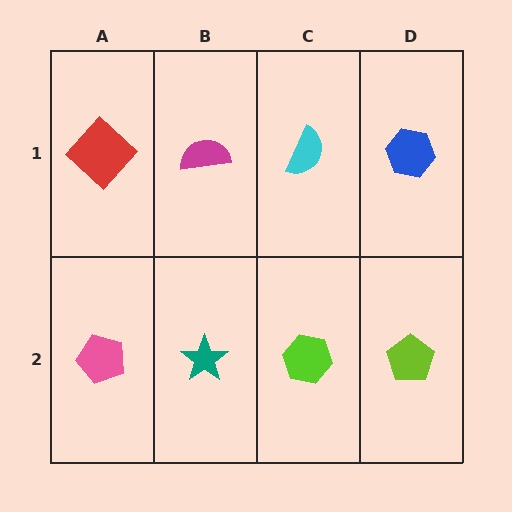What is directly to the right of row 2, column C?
A lime pentagon.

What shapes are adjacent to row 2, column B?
A magenta semicircle (row 1, column B), a pink pentagon (row 2, column A), a lime hexagon (row 2, column C).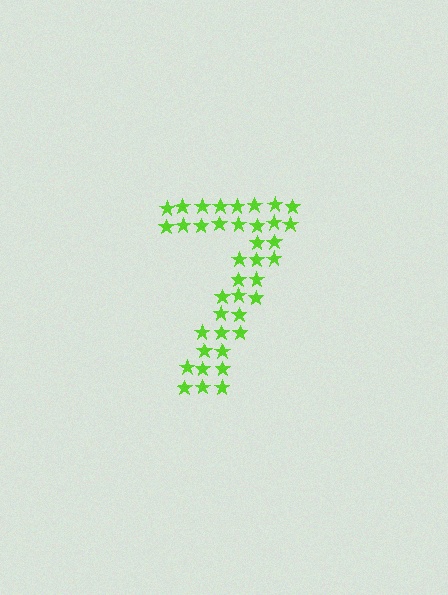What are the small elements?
The small elements are stars.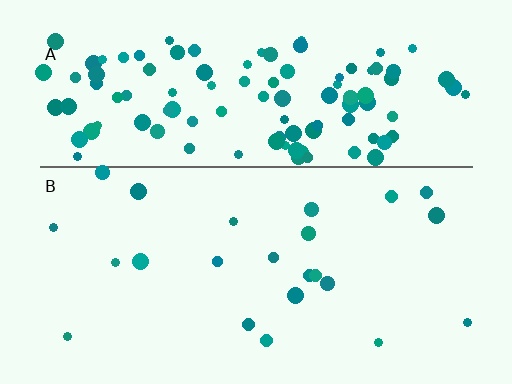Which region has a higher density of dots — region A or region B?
A (the top).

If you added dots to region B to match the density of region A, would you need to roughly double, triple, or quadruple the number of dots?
Approximately quadruple.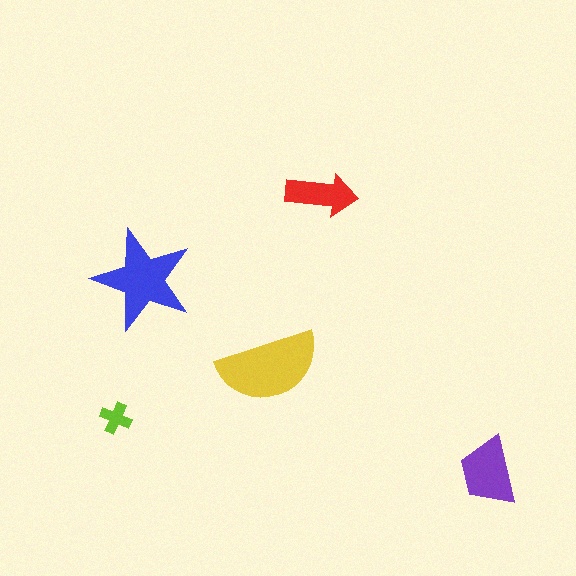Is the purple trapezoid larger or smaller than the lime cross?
Larger.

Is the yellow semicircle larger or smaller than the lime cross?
Larger.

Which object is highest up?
The red arrow is topmost.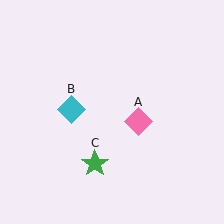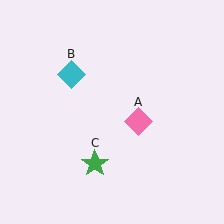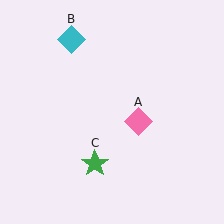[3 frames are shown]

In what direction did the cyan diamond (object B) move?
The cyan diamond (object B) moved up.